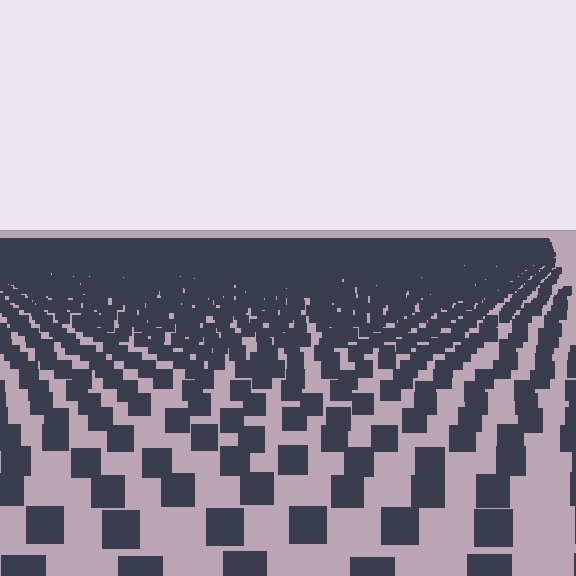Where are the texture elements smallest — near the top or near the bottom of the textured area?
Near the top.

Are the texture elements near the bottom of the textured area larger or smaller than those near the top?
Larger. Near the bottom, elements are closer to the viewer and appear at a bigger on-screen size.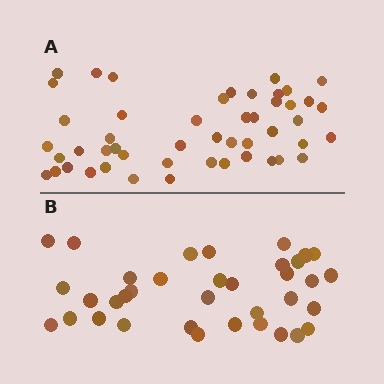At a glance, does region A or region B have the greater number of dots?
Region A (the top region) has more dots.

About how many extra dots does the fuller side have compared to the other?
Region A has approximately 15 more dots than region B.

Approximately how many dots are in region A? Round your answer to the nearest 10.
About 50 dots. (The exact count is 49, which rounds to 50.)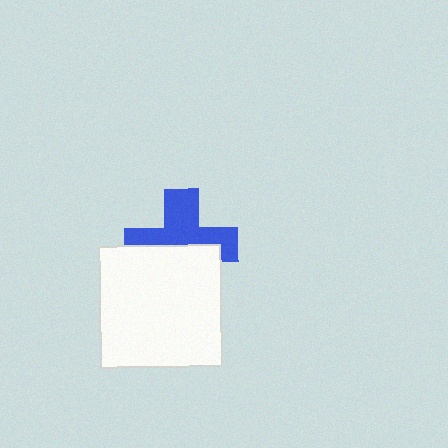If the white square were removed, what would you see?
You would see the complete blue cross.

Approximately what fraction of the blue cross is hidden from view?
Roughly 47% of the blue cross is hidden behind the white square.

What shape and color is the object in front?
The object in front is a white square.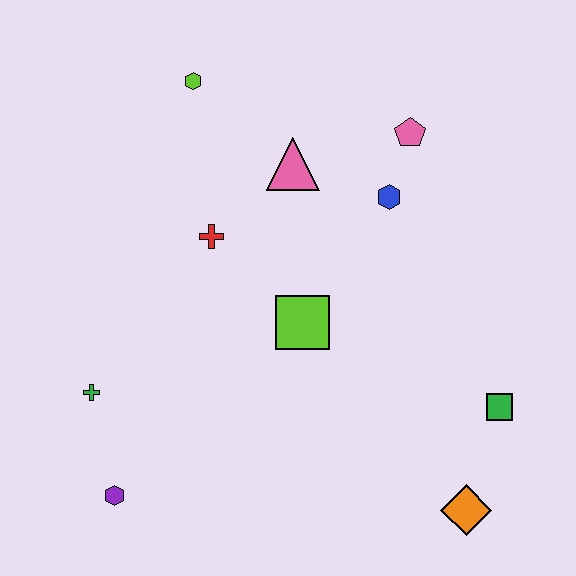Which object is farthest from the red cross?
The orange diamond is farthest from the red cross.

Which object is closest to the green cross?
The purple hexagon is closest to the green cross.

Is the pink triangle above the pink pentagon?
No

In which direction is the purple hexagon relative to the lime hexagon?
The purple hexagon is below the lime hexagon.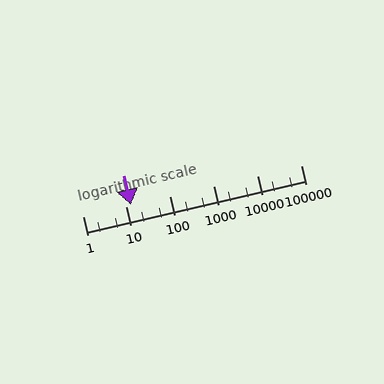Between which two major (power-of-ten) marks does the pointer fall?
The pointer is between 10 and 100.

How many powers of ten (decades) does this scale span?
The scale spans 5 decades, from 1 to 100000.